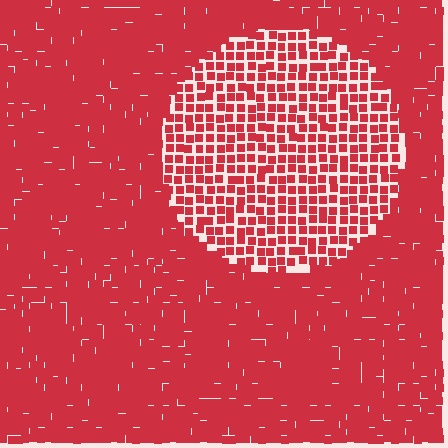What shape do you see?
I see a circle.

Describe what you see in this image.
The image contains small red elements arranged at two different densities. A circle-shaped region is visible where the elements are less densely packed than the surrounding area.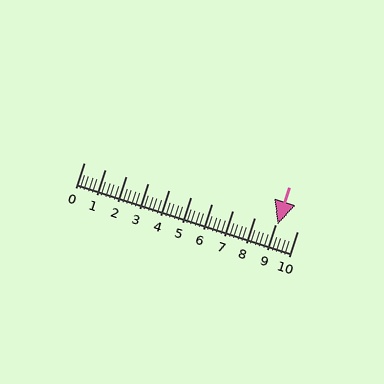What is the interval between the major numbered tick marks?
The major tick marks are spaced 1 units apart.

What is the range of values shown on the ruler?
The ruler shows values from 0 to 10.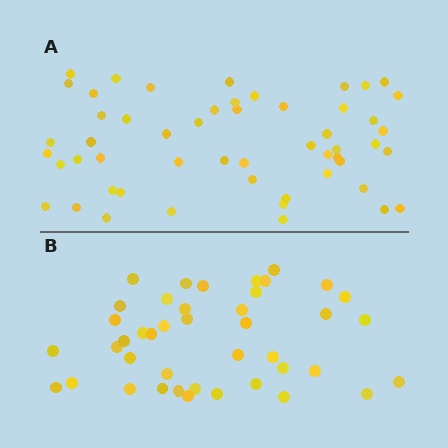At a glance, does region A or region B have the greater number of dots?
Region A (the top region) has more dots.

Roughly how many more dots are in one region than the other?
Region A has roughly 12 or so more dots than region B.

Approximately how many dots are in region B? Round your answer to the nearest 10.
About 40 dots. (The exact count is 42, which rounds to 40.)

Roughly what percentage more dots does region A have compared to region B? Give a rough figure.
About 25% more.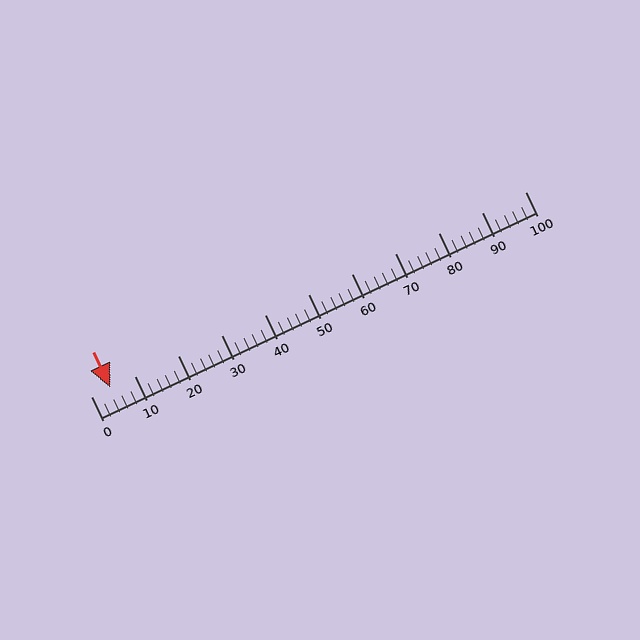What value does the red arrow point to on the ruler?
The red arrow points to approximately 4.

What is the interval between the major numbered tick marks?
The major tick marks are spaced 10 units apart.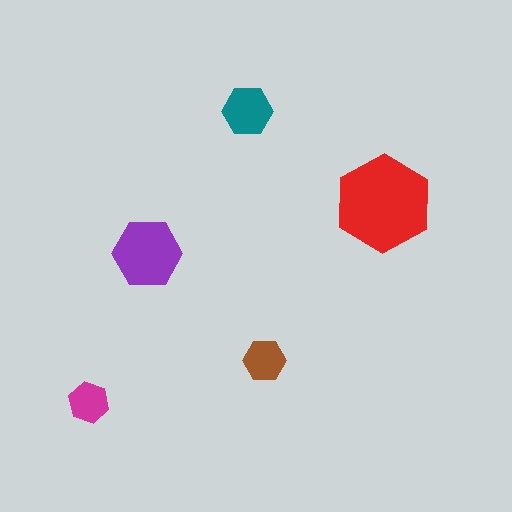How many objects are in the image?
There are 5 objects in the image.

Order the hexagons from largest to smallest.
the red one, the purple one, the teal one, the brown one, the magenta one.